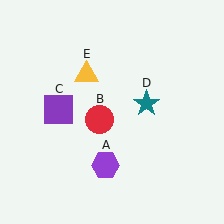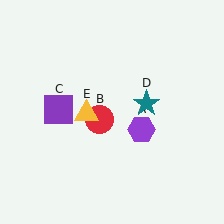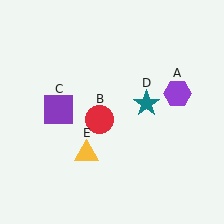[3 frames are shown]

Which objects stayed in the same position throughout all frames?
Red circle (object B) and purple square (object C) and teal star (object D) remained stationary.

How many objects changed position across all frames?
2 objects changed position: purple hexagon (object A), yellow triangle (object E).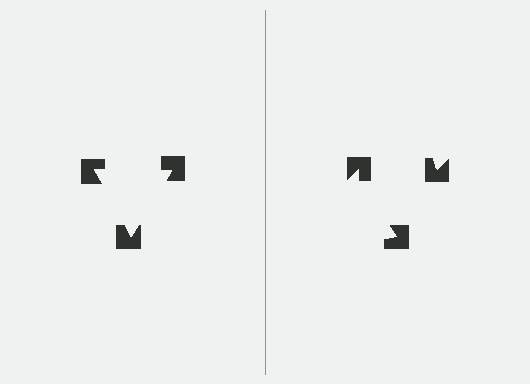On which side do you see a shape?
An illusory triangle appears on the left side. On the right side the wedge cuts are rotated, so no coherent shape forms.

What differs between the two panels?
The notched squares are positioned identically on both sides; only the wedge orientations differ. On the left they align to a triangle; on the right they are misaligned.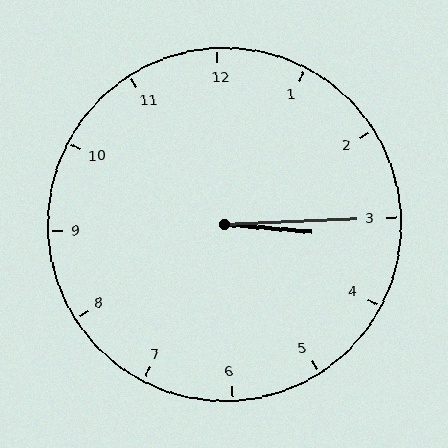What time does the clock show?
3:15.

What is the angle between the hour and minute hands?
Approximately 8 degrees.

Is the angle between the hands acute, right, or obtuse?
It is acute.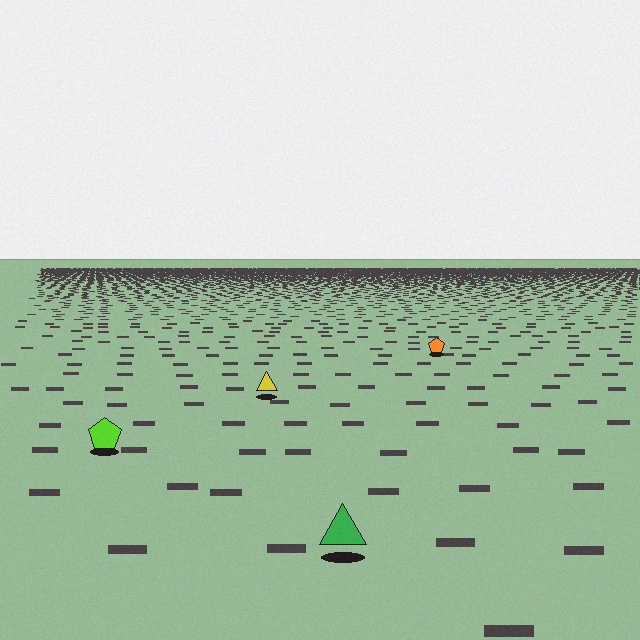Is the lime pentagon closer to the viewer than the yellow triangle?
Yes. The lime pentagon is closer — you can tell from the texture gradient: the ground texture is coarser near it.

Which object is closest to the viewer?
The green triangle is closest. The texture marks near it are larger and more spread out.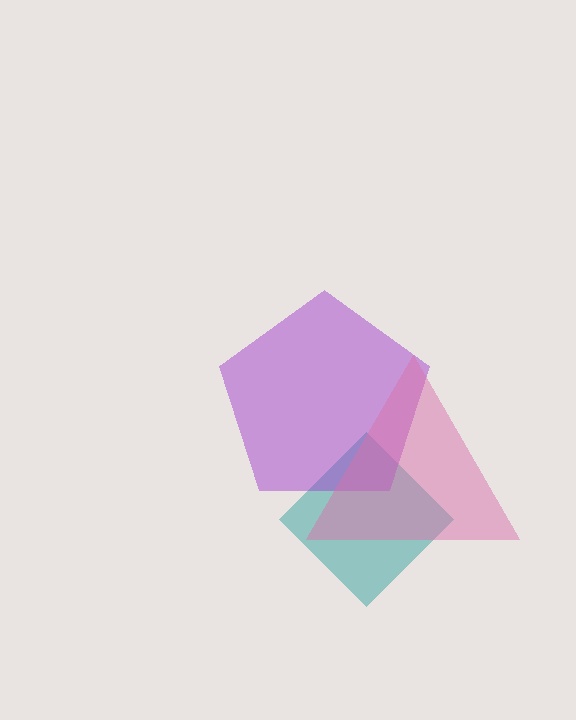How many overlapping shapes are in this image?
There are 3 overlapping shapes in the image.